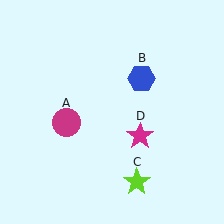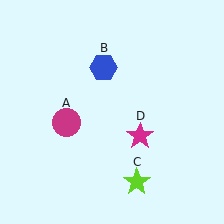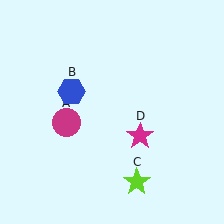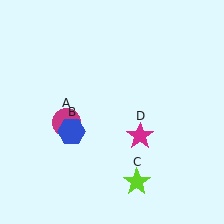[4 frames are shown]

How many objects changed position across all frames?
1 object changed position: blue hexagon (object B).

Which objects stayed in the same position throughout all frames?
Magenta circle (object A) and lime star (object C) and magenta star (object D) remained stationary.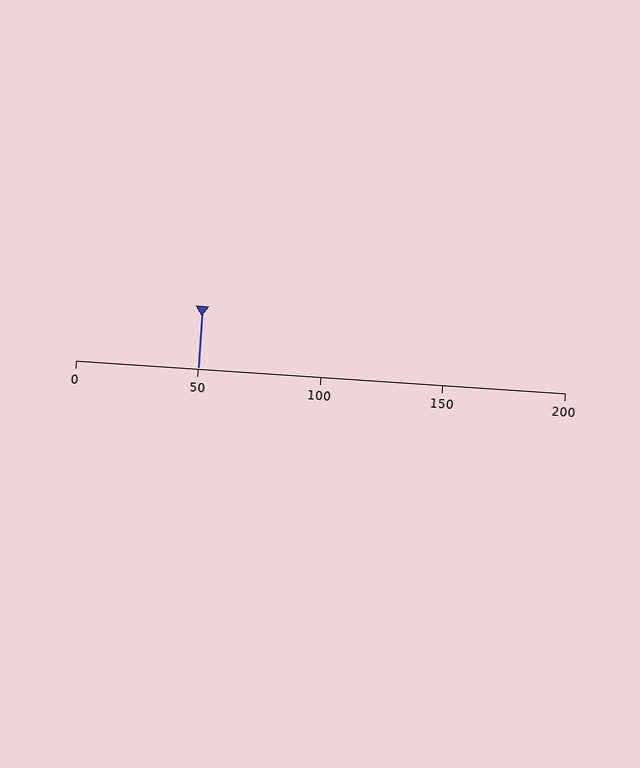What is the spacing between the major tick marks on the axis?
The major ticks are spaced 50 apart.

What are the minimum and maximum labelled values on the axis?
The axis runs from 0 to 200.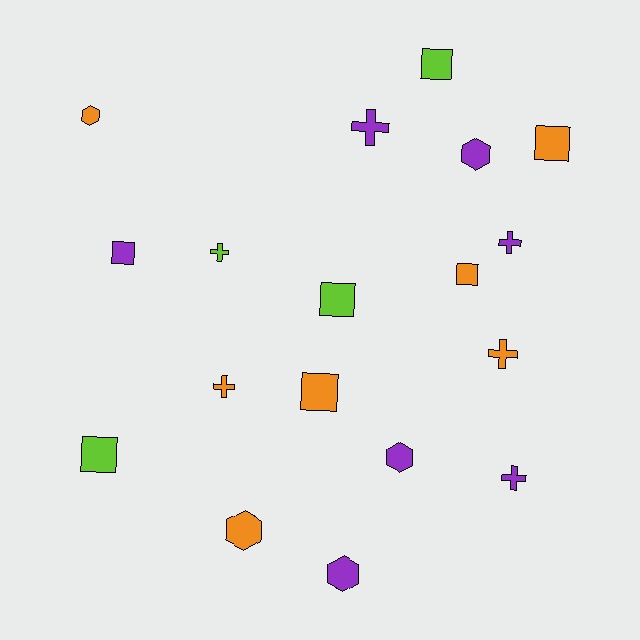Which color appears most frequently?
Orange, with 7 objects.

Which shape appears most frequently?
Square, with 7 objects.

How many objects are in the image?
There are 18 objects.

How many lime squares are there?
There are 3 lime squares.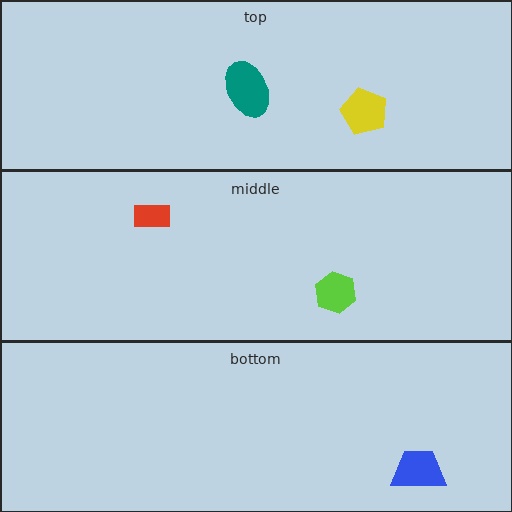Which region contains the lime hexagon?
The middle region.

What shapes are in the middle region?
The lime hexagon, the red rectangle.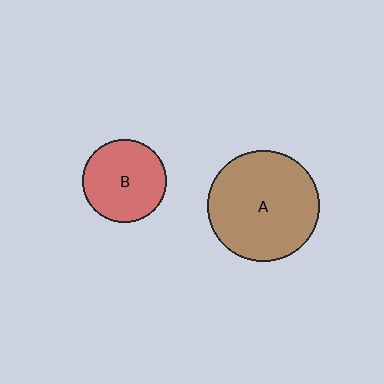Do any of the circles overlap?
No, none of the circles overlap.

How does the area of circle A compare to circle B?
Approximately 1.8 times.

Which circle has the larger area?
Circle A (brown).